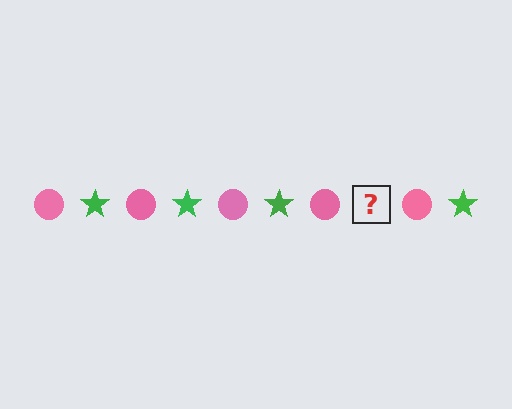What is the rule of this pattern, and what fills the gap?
The rule is that the pattern alternates between pink circle and green star. The gap should be filled with a green star.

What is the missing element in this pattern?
The missing element is a green star.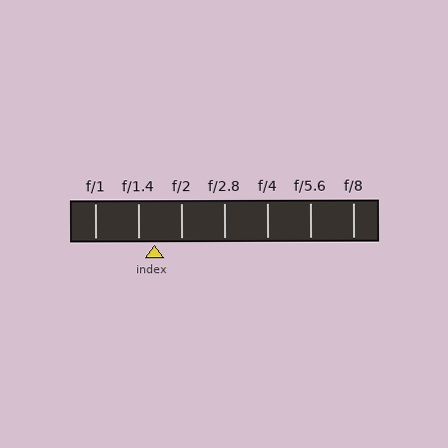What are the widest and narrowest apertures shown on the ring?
The widest aperture shown is f/1 and the narrowest is f/8.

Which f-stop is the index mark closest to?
The index mark is closest to f/1.4.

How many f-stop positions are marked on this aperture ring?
There are 7 f-stop positions marked.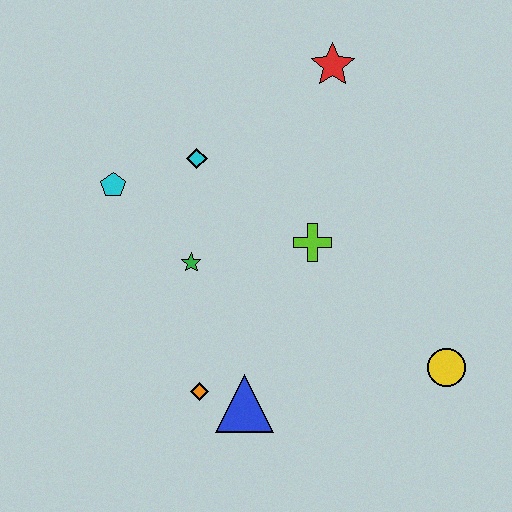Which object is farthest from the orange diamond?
The red star is farthest from the orange diamond.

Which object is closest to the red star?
The cyan diamond is closest to the red star.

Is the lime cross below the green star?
No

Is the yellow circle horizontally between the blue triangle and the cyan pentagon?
No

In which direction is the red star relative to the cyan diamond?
The red star is to the right of the cyan diamond.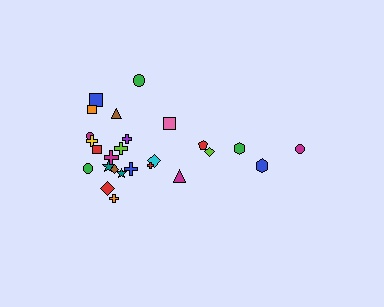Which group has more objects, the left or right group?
The left group.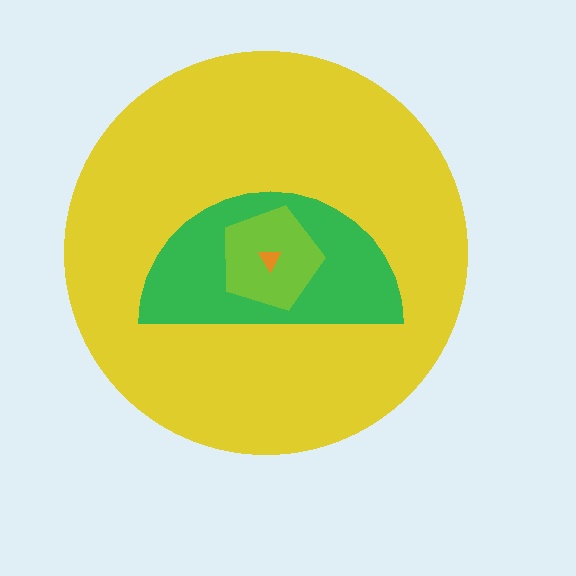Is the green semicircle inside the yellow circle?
Yes.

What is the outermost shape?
The yellow circle.